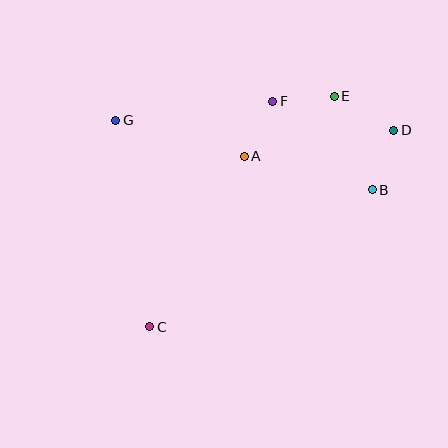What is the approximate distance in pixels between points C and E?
The distance between C and E is approximately 295 pixels.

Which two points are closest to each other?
Points E and F are closest to each other.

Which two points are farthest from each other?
Points C and D are farthest from each other.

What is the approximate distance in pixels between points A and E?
The distance between A and E is approximately 108 pixels.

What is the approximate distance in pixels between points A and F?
The distance between A and F is approximately 62 pixels.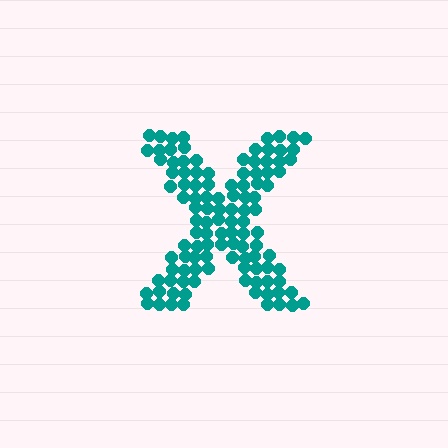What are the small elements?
The small elements are circles.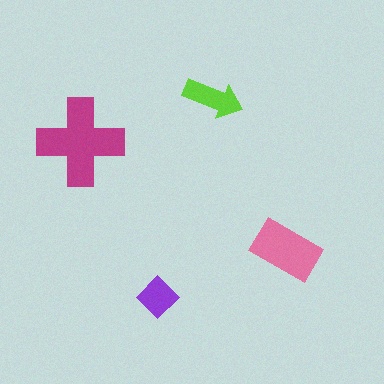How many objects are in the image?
There are 4 objects in the image.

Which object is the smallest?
The purple diamond.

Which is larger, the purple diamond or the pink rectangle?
The pink rectangle.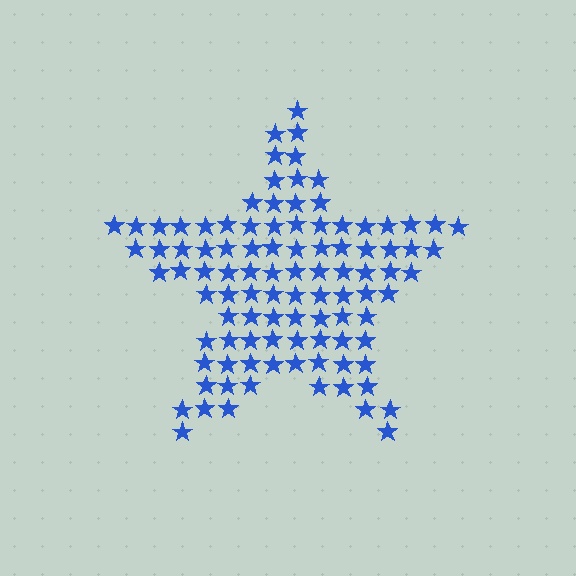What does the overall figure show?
The overall figure shows a star.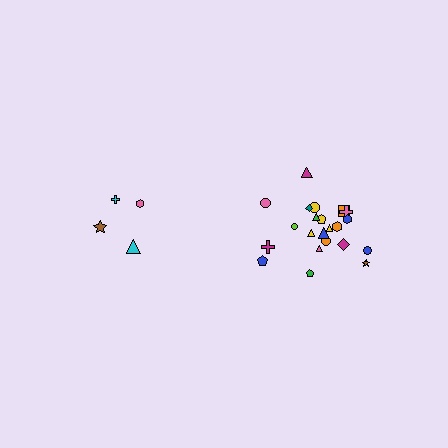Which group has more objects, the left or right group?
The right group.